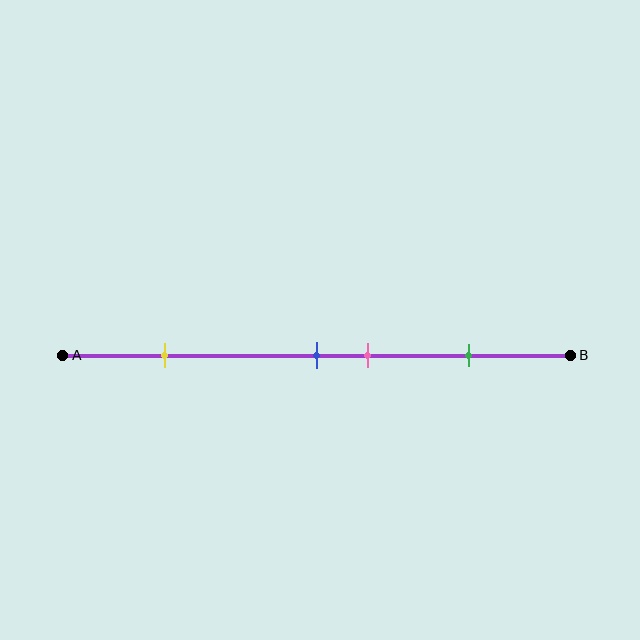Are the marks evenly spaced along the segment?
No, the marks are not evenly spaced.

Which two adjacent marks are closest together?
The blue and pink marks are the closest adjacent pair.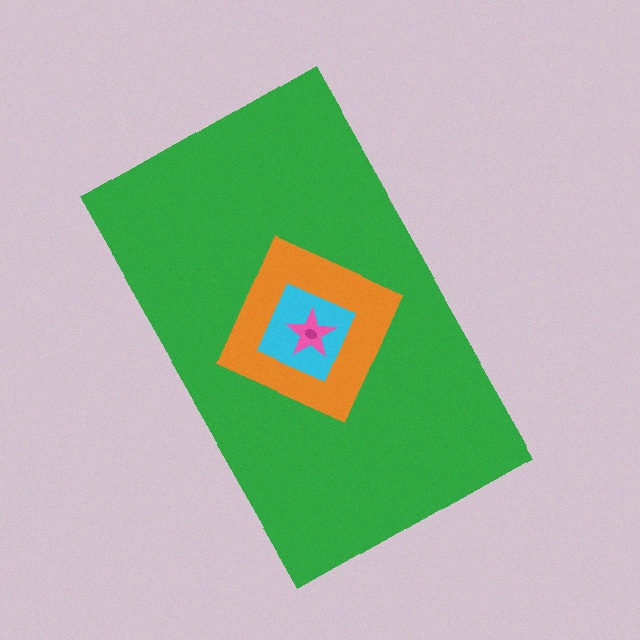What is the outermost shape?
The green rectangle.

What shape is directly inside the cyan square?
The pink star.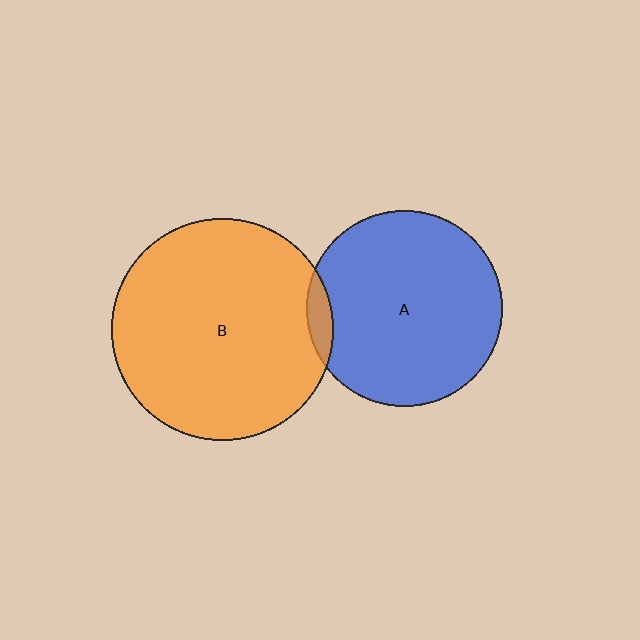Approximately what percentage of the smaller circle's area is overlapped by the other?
Approximately 5%.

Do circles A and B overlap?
Yes.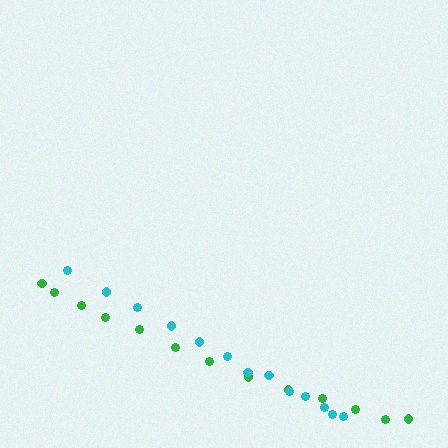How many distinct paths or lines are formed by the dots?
There are 2 distinct paths.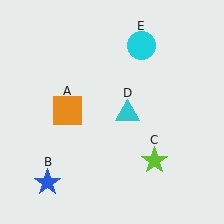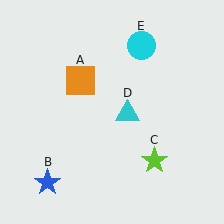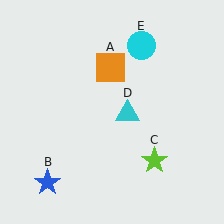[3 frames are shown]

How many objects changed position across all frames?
1 object changed position: orange square (object A).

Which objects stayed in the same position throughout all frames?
Blue star (object B) and lime star (object C) and cyan triangle (object D) and cyan circle (object E) remained stationary.